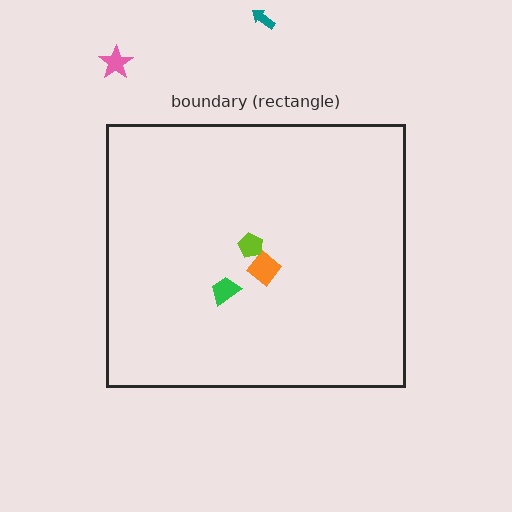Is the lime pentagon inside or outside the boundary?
Inside.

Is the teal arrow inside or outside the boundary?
Outside.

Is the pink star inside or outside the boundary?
Outside.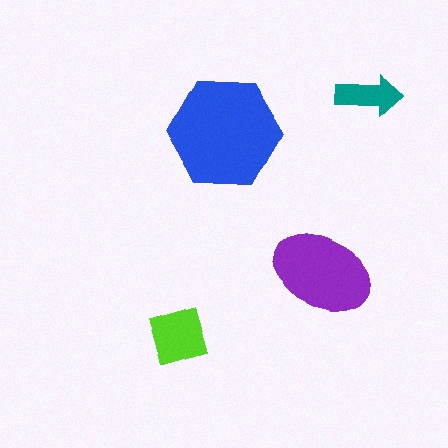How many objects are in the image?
There are 4 objects in the image.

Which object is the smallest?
The teal arrow.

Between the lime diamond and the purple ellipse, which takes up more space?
The purple ellipse.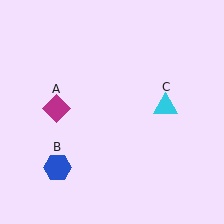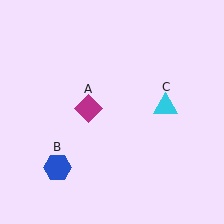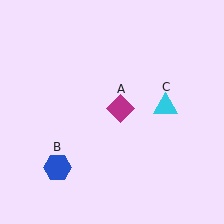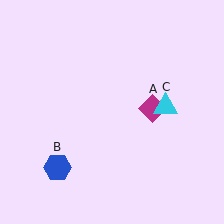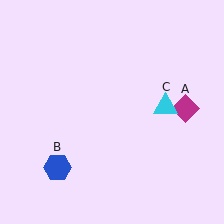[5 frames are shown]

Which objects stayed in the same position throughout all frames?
Blue hexagon (object B) and cyan triangle (object C) remained stationary.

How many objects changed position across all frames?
1 object changed position: magenta diamond (object A).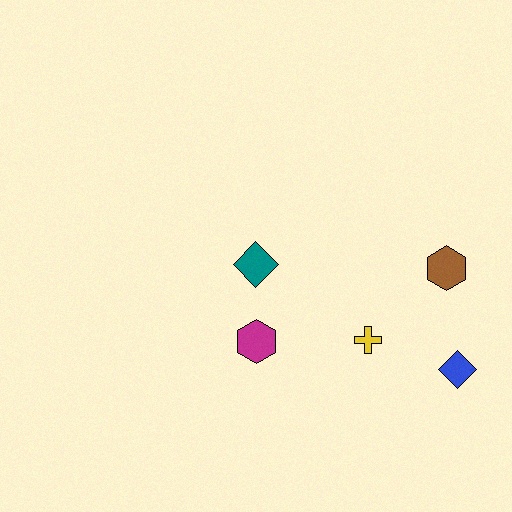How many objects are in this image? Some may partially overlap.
There are 5 objects.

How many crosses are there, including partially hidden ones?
There is 1 cross.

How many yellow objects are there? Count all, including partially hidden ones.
There is 1 yellow object.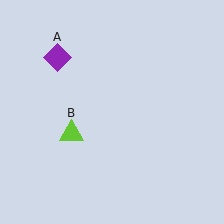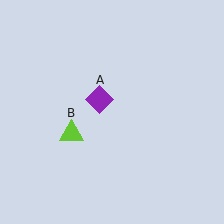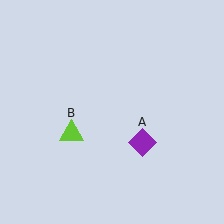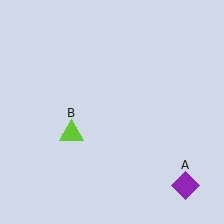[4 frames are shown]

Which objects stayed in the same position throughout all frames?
Lime triangle (object B) remained stationary.